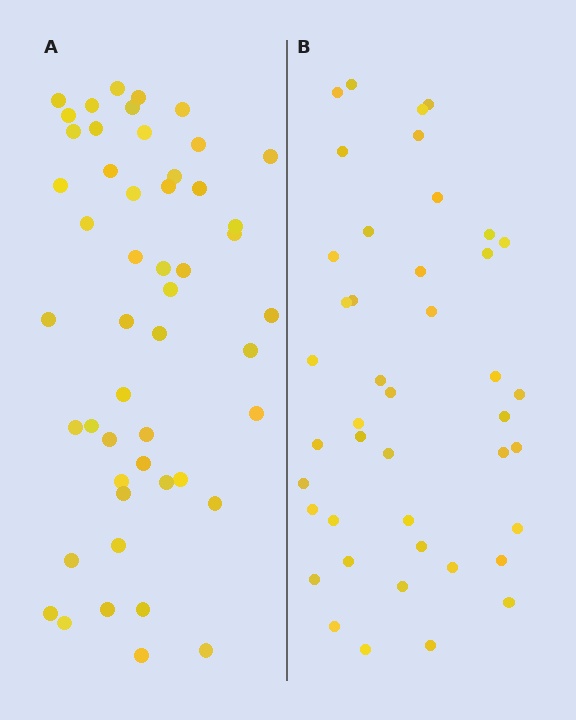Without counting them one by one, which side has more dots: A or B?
Region A (the left region) has more dots.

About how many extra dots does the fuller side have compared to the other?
Region A has roughly 8 or so more dots than region B.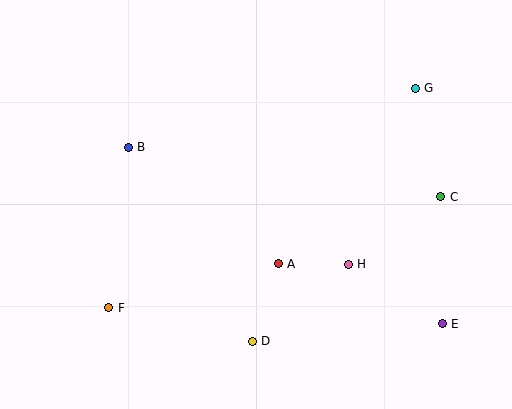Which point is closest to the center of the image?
Point A at (278, 264) is closest to the center.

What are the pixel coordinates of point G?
Point G is at (415, 88).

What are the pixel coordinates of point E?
Point E is at (442, 324).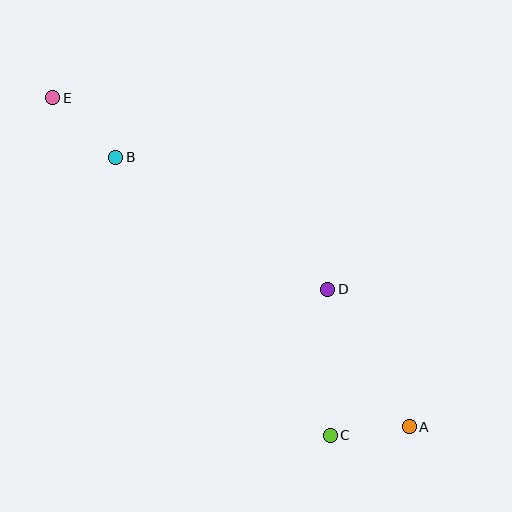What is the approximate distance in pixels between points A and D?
The distance between A and D is approximately 160 pixels.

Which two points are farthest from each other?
Points A and E are farthest from each other.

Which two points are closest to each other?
Points A and C are closest to each other.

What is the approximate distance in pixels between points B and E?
The distance between B and E is approximately 87 pixels.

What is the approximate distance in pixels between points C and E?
The distance between C and E is approximately 437 pixels.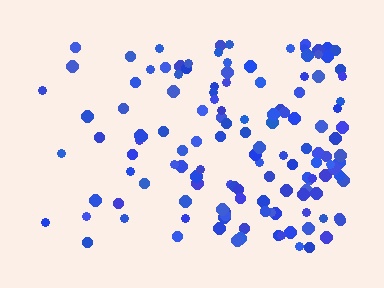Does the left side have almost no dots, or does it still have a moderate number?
Still a moderate number, just noticeably fewer than the right.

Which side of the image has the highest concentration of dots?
The right.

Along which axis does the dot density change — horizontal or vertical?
Horizontal.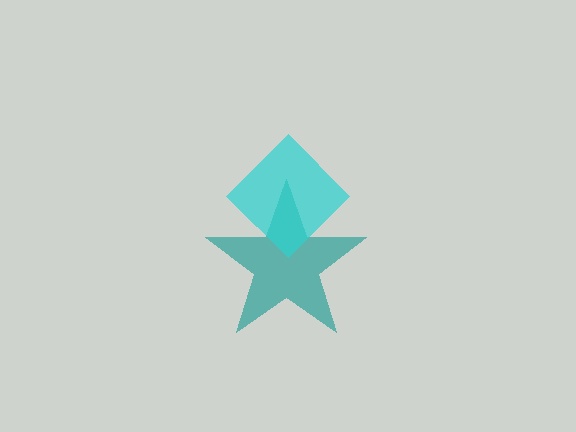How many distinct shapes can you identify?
There are 2 distinct shapes: a teal star, a cyan diamond.